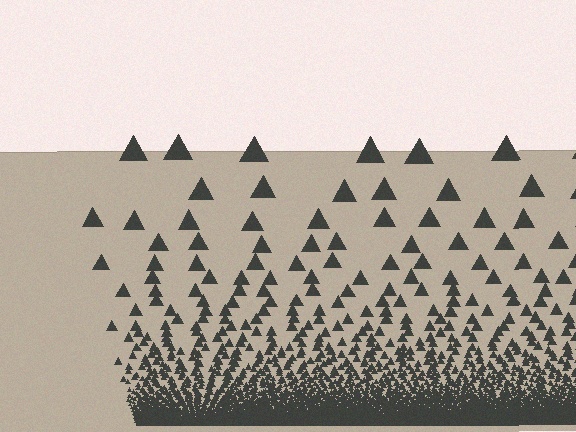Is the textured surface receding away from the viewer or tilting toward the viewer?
The surface appears to tilt toward the viewer. Texture elements get larger and sparser toward the top.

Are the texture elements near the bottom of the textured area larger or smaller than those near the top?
Smaller. The gradient is inverted — elements near the bottom are smaller and denser.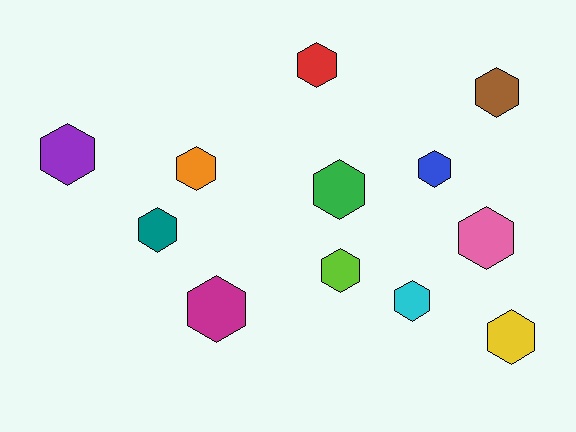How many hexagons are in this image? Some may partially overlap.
There are 12 hexagons.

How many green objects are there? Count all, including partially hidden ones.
There is 1 green object.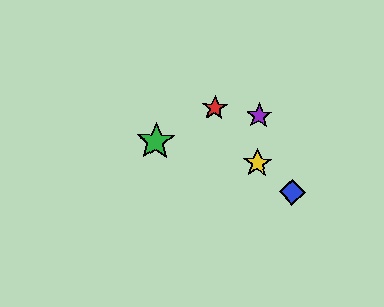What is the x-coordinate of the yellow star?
The yellow star is at x≈257.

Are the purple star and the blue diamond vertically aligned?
No, the purple star is at x≈259 and the blue diamond is at x≈292.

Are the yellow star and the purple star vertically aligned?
Yes, both are at x≈257.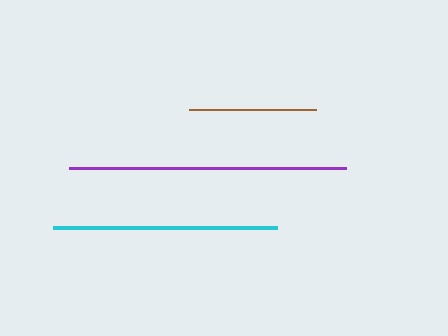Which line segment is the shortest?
The brown line is the shortest at approximately 128 pixels.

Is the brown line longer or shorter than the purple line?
The purple line is longer than the brown line.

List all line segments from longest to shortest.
From longest to shortest: purple, cyan, brown.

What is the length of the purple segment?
The purple segment is approximately 277 pixels long.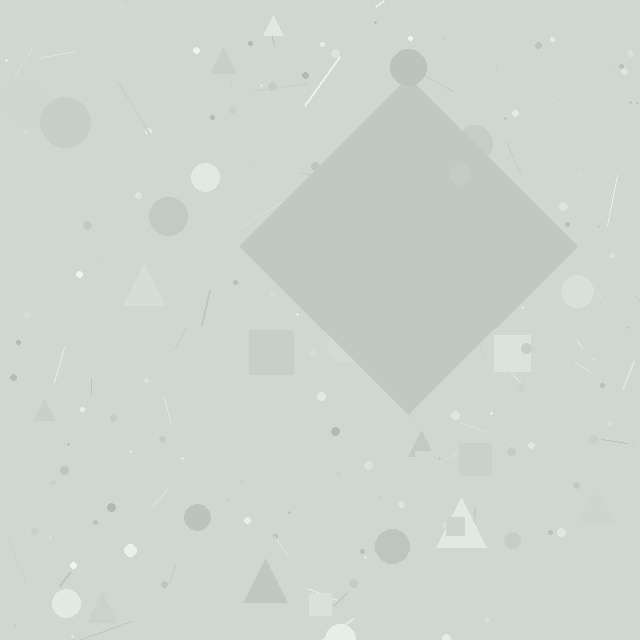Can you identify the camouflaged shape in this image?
The camouflaged shape is a diamond.